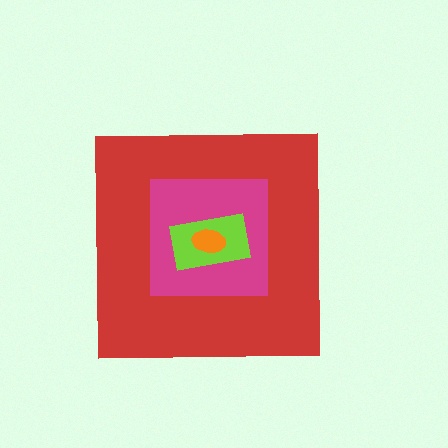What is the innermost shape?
The orange ellipse.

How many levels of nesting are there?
4.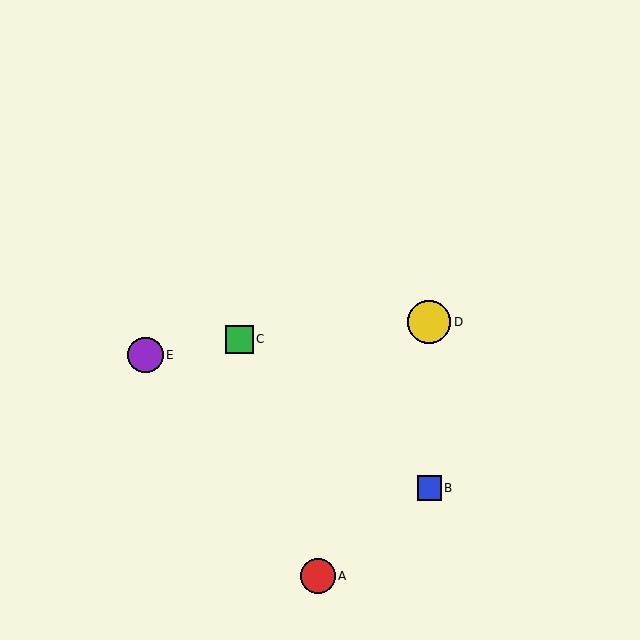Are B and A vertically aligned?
No, B is at x≈429 and A is at x≈318.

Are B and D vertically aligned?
Yes, both are at x≈429.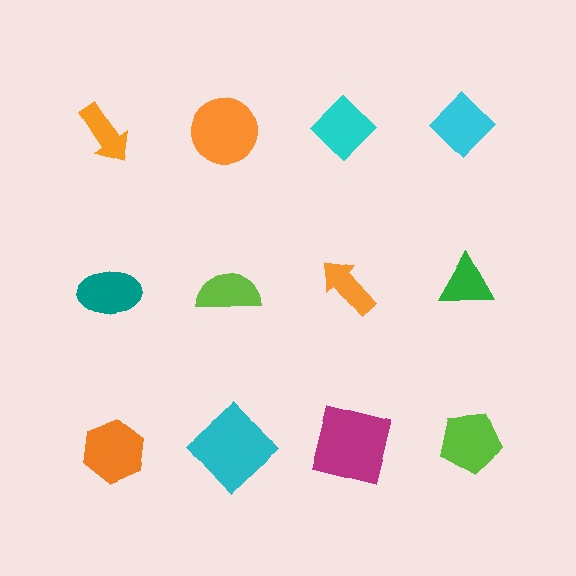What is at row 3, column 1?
An orange hexagon.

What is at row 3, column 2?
A cyan diamond.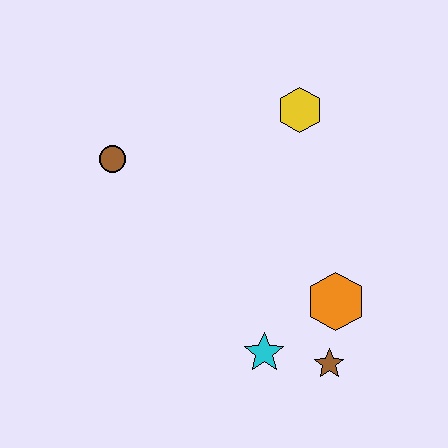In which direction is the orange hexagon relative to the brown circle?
The orange hexagon is to the right of the brown circle.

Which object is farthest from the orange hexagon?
The brown circle is farthest from the orange hexagon.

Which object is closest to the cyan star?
The brown star is closest to the cyan star.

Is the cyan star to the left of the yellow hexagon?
Yes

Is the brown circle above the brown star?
Yes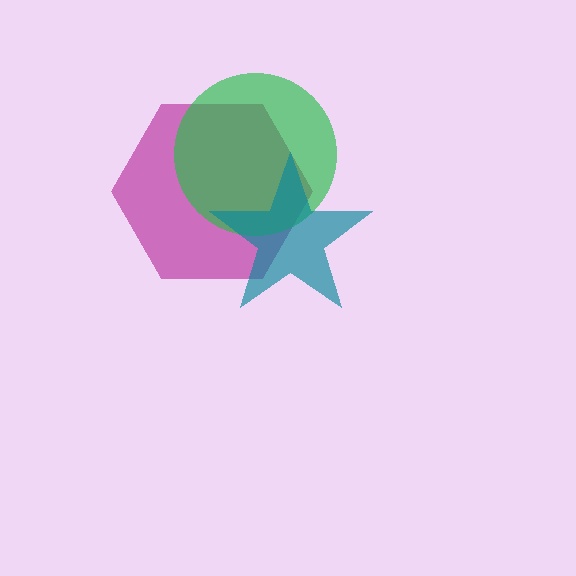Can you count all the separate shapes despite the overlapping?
Yes, there are 3 separate shapes.